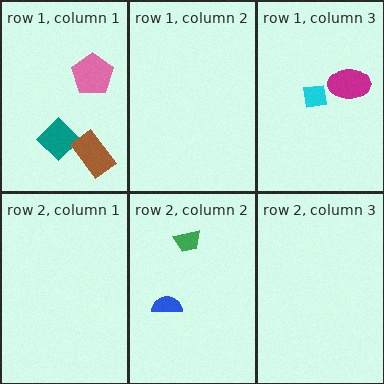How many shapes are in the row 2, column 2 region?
2.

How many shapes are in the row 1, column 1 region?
3.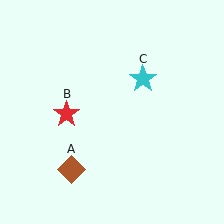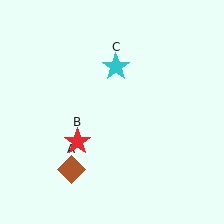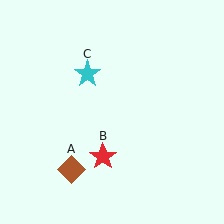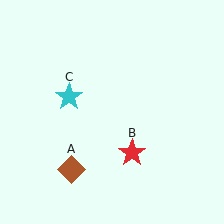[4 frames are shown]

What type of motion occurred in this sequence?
The red star (object B), cyan star (object C) rotated counterclockwise around the center of the scene.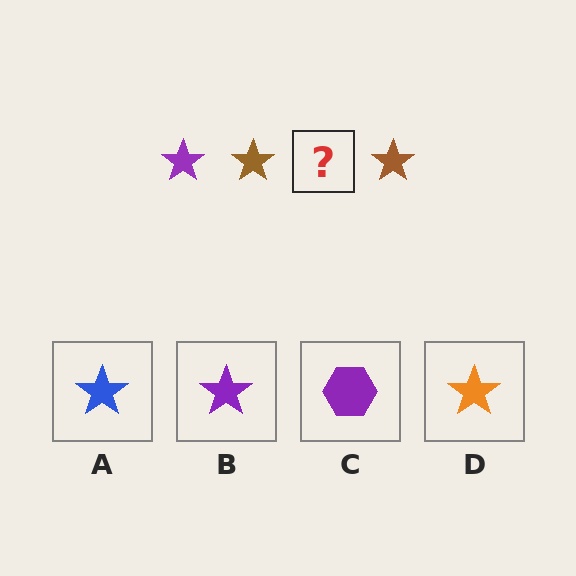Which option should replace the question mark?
Option B.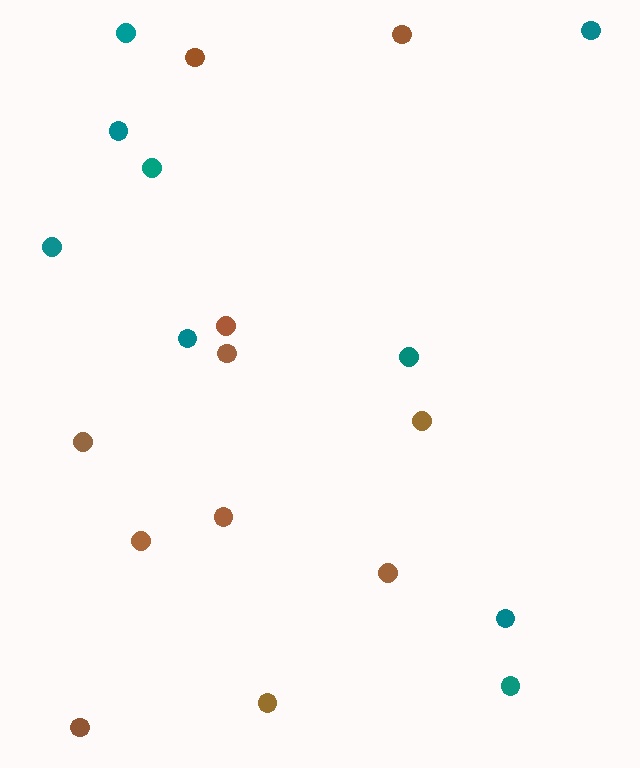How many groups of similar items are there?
There are 2 groups: one group of brown circles (11) and one group of teal circles (9).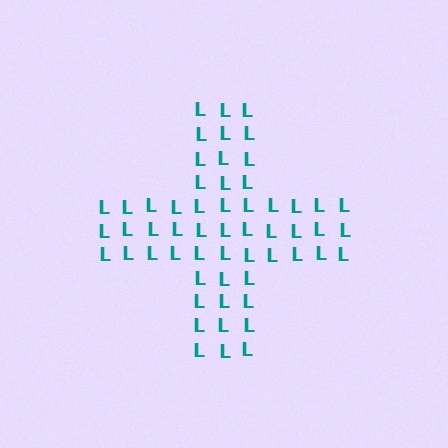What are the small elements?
The small elements are letter L's.